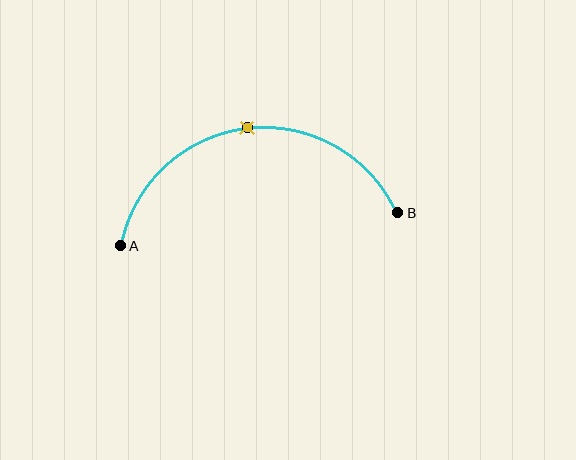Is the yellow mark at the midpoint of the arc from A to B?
Yes. The yellow mark lies on the arc at equal arc-length from both A and B — it is the arc midpoint.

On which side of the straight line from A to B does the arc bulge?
The arc bulges above the straight line connecting A and B.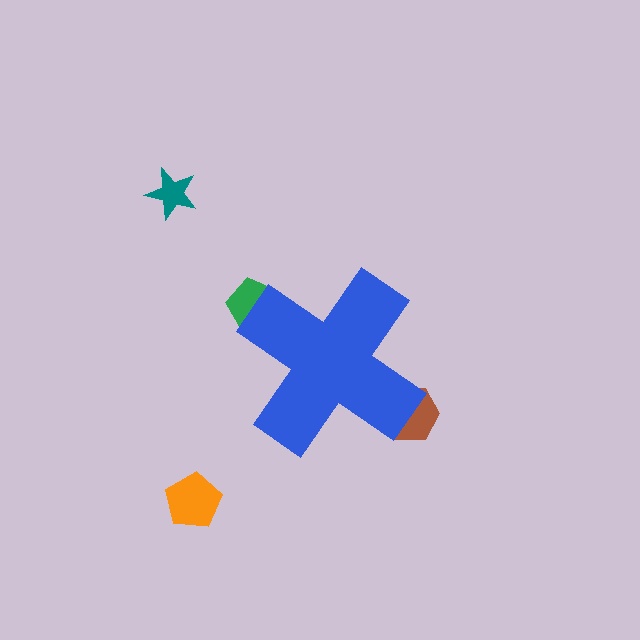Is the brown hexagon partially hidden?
Yes, the brown hexagon is partially hidden behind the blue cross.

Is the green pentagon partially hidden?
Yes, the green pentagon is partially hidden behind the blue cross.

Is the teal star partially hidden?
No, the teal star is fully visible.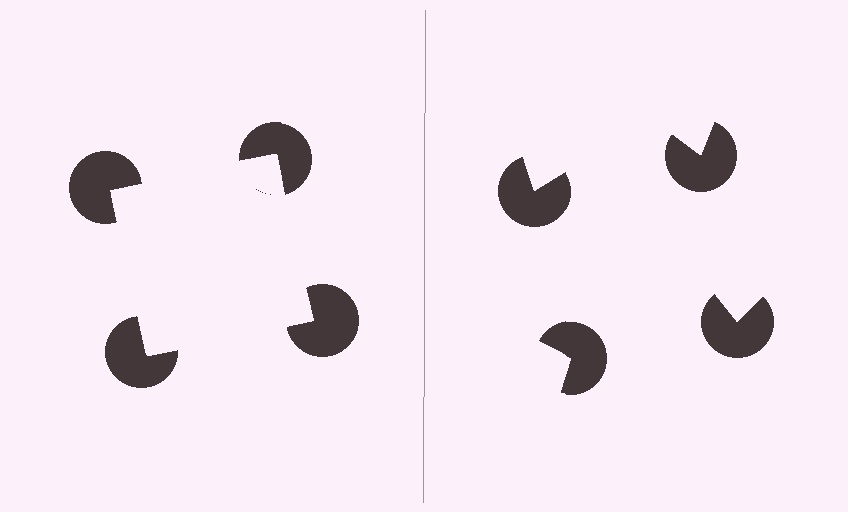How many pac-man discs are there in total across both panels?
8 — 4 on each side.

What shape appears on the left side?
An illusory square.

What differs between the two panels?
The pac-man discs are positioned identically on both sides; only the wedge orientations differ. On the left they align to a square; on the right they are misaligned.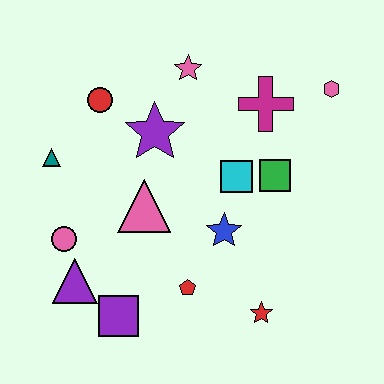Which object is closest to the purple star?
The red circle is closest to the purple star.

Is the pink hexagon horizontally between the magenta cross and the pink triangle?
No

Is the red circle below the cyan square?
No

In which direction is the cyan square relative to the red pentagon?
The cyan square is above the red pentagon.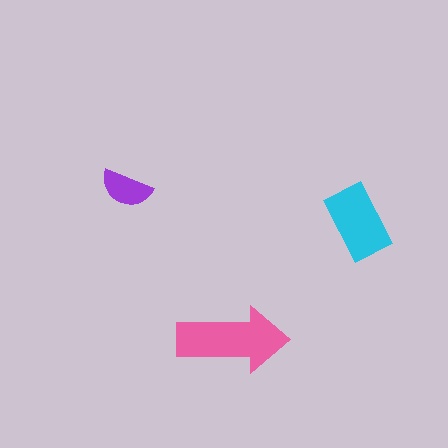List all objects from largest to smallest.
The pink arrow, the cyan rectangle, the purple semicircle.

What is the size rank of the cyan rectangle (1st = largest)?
2nd.